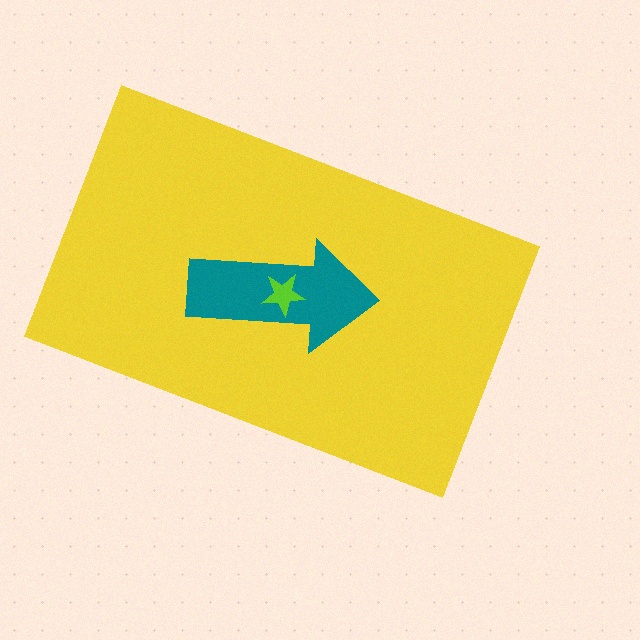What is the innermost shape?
The lime star.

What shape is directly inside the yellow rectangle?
The teal arrow.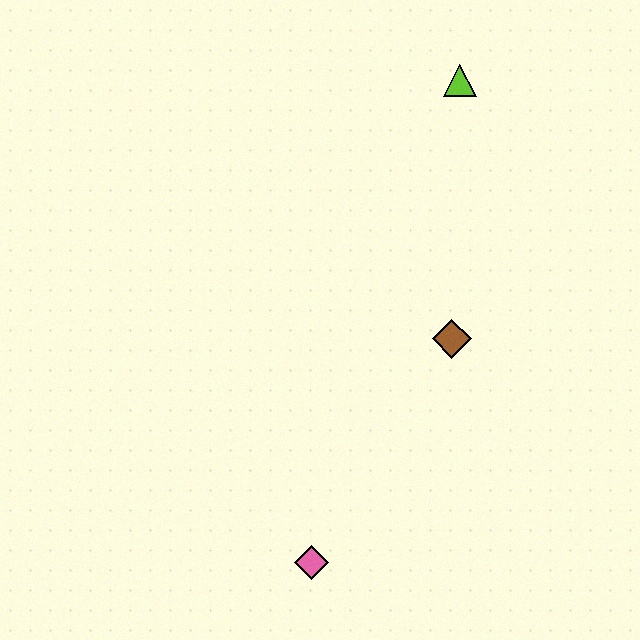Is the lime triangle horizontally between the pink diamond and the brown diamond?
No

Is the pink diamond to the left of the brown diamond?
Yes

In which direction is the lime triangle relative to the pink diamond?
The lime triangle is above the pink diamond.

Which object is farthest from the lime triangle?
The pink diamond is farthest from the lime triangle.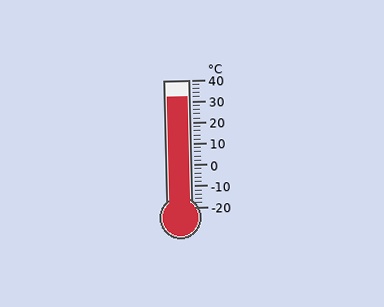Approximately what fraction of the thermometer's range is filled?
The thermometer is filled to approximately 85% of its range.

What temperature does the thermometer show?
The thermometer shows approximately 32°C.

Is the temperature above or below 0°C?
The temperature is above 0°C.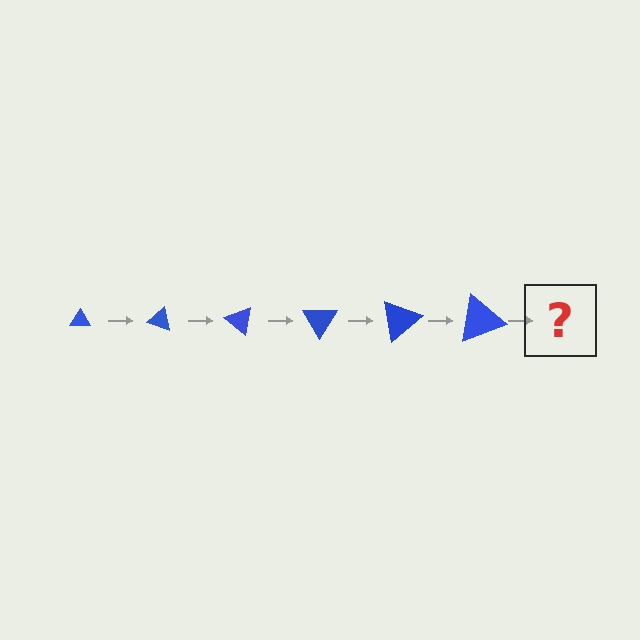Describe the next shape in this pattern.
It should be a triangle, larger than the previous one and rotated 120 degrees from the start.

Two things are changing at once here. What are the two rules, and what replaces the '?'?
The two rules are that the triangle grows larger each step and it rotates 20 degrees each step. The '?' should be a triangle, larger than the previous one and rotated 120 degrees from the start.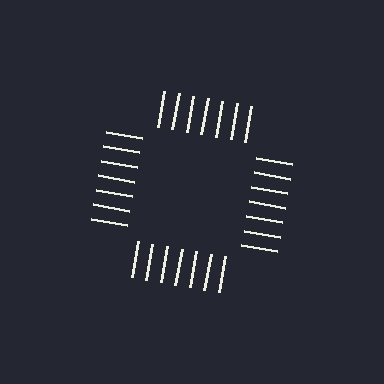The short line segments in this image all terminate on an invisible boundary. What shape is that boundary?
An illusory square — the line segments terminate on its edges but no continuous stroke is drawn.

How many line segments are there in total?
28 — 7 along each of the 4 edges.